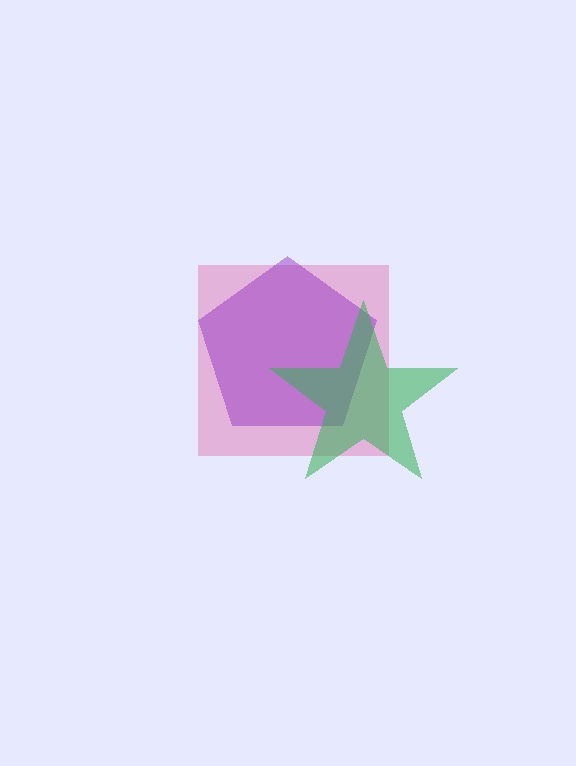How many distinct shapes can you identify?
There are 3 distinct shapes: a pink square, a purple pentagon, a green star.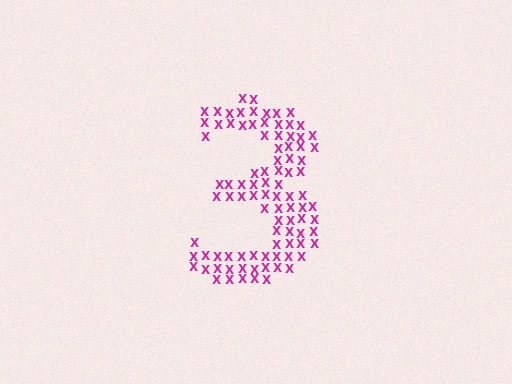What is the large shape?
The large shape is the digit 3.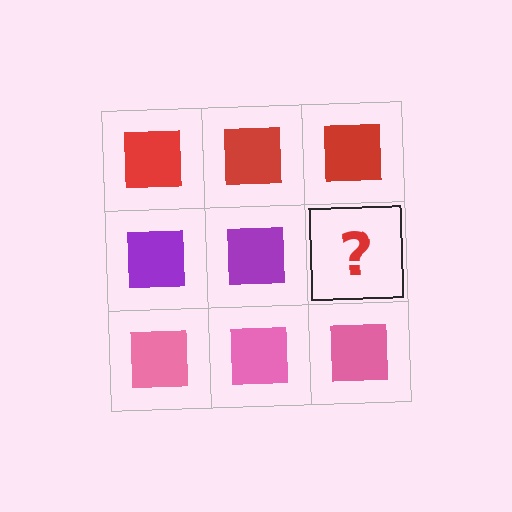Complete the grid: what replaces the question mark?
The question mark should be replaced with a purple square.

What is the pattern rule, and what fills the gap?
The rule is that each row has a consistent color. The gap should be filled with a purple square.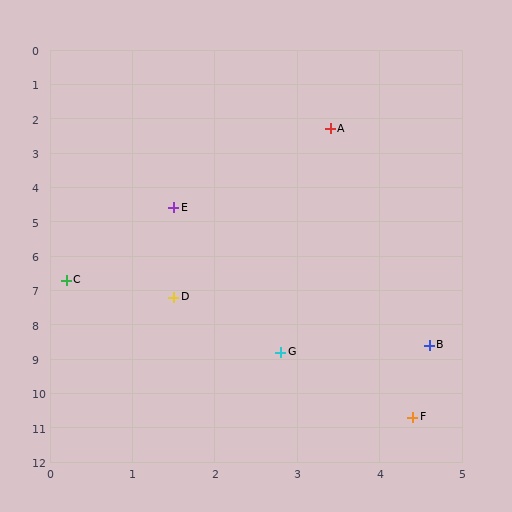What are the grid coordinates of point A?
Point A is at approximately (3.4, 2.3).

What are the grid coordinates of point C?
Point C is at approximately (0.2, 6.7).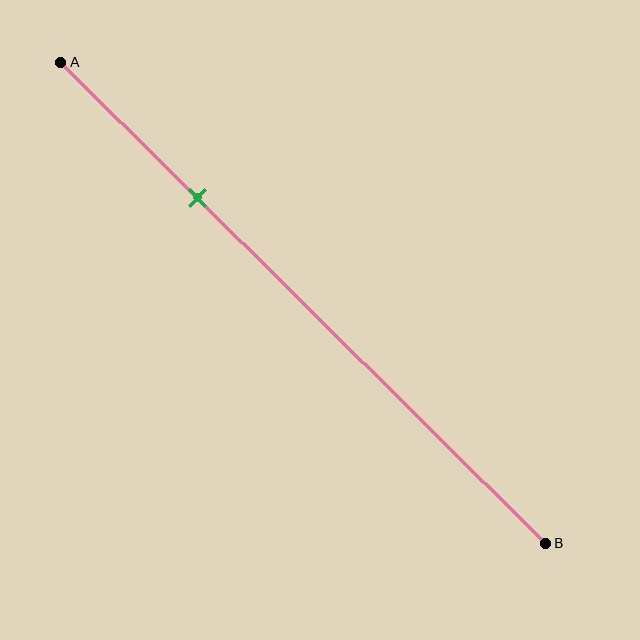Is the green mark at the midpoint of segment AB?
No, the mark is at about 30% from A, not at the 50% midpoint.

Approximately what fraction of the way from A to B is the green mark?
The green mark is approximately 30% of the way from A to B.